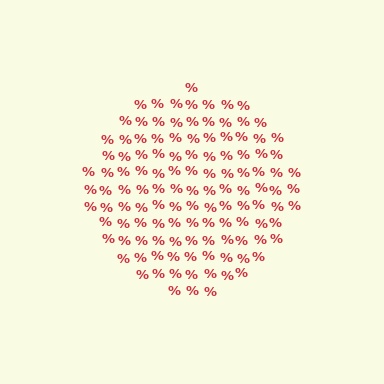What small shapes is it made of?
It is made of small percent signs.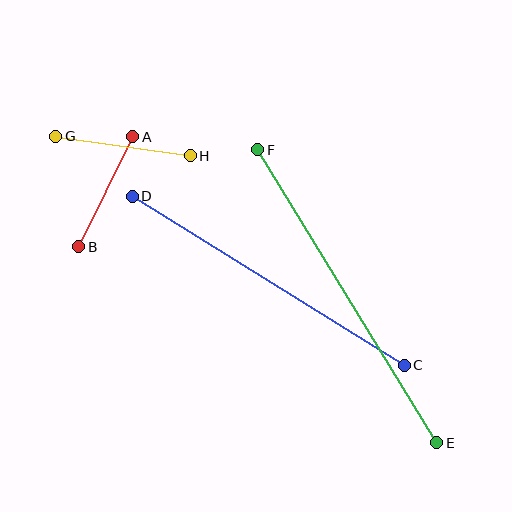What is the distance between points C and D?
The distance is approximately 320 pixels.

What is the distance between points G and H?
The distance is approximately 136 pixels.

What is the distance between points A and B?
The distance is approximately 122 pixels.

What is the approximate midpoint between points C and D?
The midpoint is at approximately (268, 281) pixels.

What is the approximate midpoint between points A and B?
The midpoint is at approximately (106, 192) pixels.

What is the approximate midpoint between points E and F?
The midpoint is at approximately (347, 296) pixels.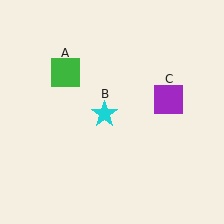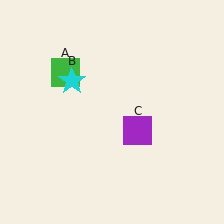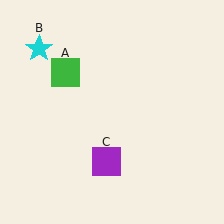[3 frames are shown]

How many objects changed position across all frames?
2 objects changed position: cyan star (object B), purple square (object C).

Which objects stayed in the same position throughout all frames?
Green square (object A) remained stationary.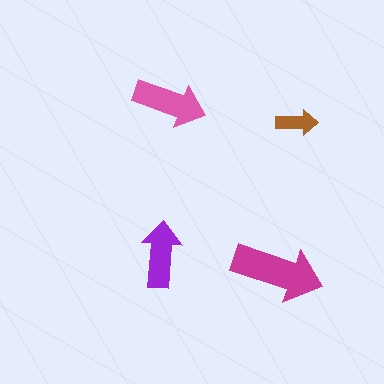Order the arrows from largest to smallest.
the magenta one, the pink one, the purple one, the brown one.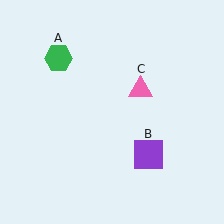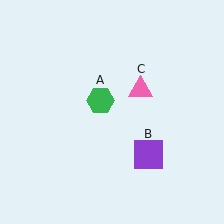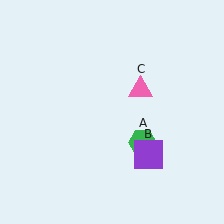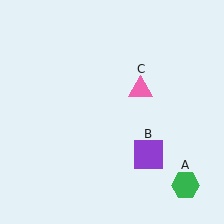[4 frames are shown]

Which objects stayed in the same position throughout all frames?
Purple square (object B) and pink triangle (object C) remained stationary.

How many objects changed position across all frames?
1 object changed position: green hexagon (object A).